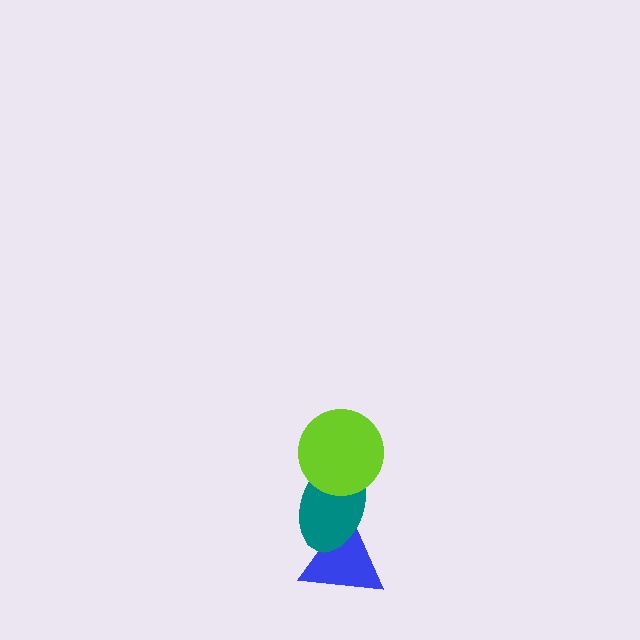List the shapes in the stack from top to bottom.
From top to bottom: the lime circle, the teal ellipse, the blue triangle.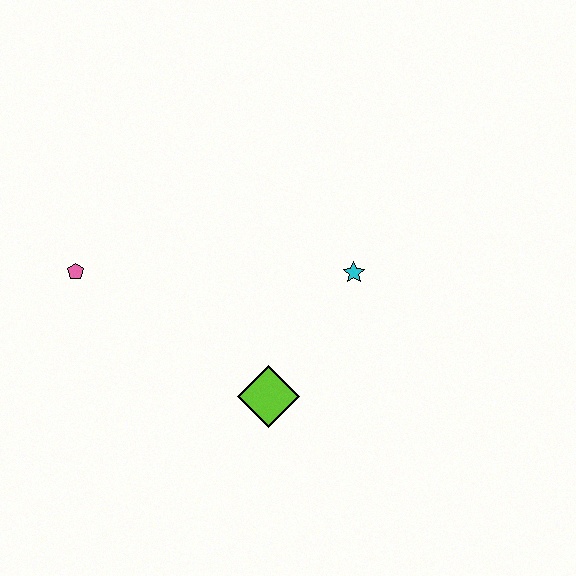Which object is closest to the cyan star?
The lime diamond is closest to the cyan star.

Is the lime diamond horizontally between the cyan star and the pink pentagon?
Yes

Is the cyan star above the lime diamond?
Yes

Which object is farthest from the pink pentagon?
The cyan star is farthest from the pink pentagon.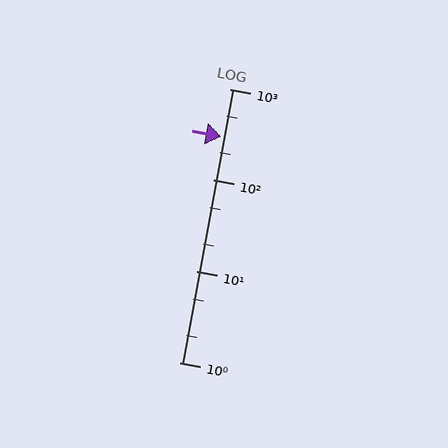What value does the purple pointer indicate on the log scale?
The pointer indicates approximately 300.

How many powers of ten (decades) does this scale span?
The scale spans 3 decades, from 1 to 1000.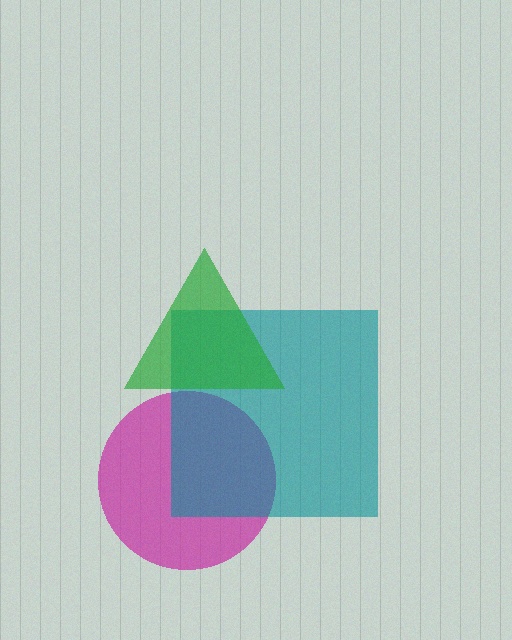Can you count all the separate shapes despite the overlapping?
Yes, there are 3 separate shapes.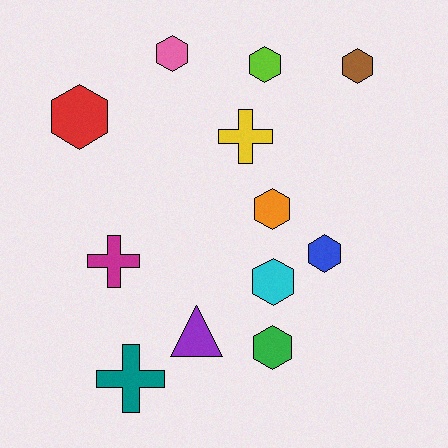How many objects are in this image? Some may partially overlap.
There are 12 objects.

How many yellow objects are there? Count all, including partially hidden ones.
There is 1 yellow object.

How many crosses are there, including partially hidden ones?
There are 3 crosses.